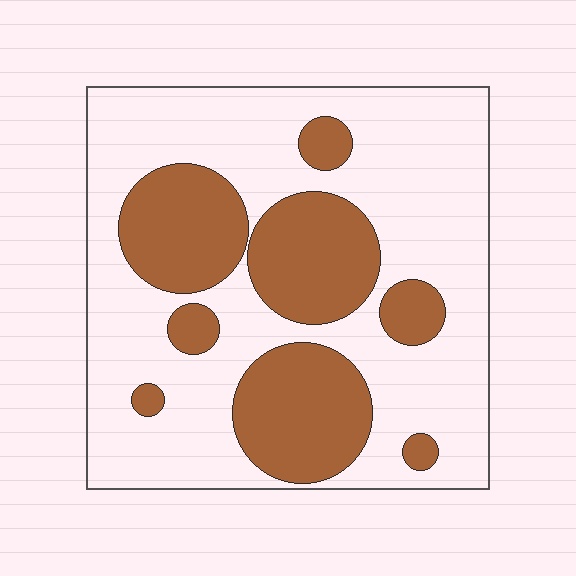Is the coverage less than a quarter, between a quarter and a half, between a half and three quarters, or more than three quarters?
Between a quarter and a half.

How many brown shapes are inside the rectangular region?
8.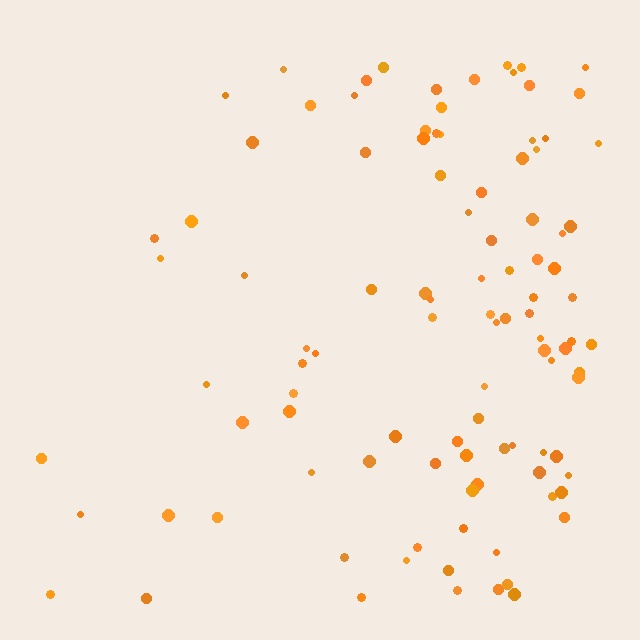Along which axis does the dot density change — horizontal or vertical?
Horizontal.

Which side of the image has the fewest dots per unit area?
The left.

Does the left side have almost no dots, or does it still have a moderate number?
Still a moderate number, just noticeably fewer than the right.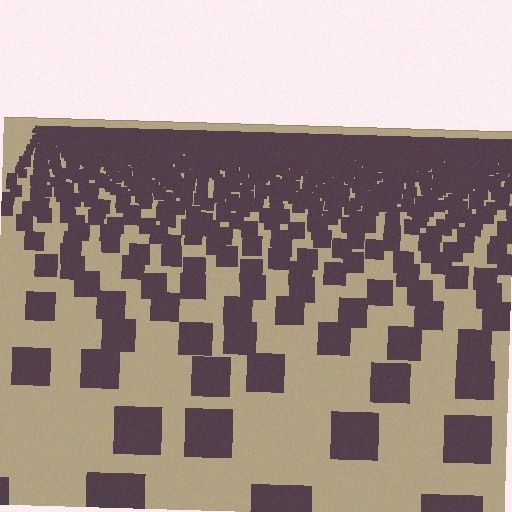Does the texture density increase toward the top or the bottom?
Density increases toward the top.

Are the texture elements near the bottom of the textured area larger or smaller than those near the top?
Larger. Near the bottom, elements are closer to the viewer and appear at a bigger on-screen size.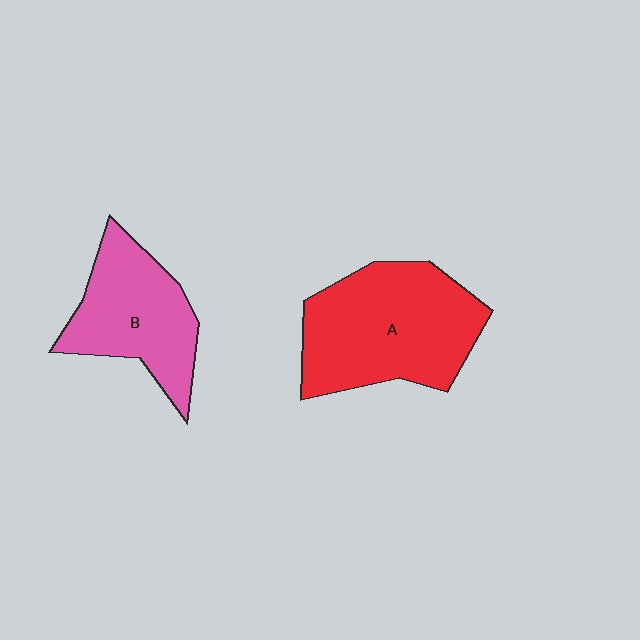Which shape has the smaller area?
Shape B (pink).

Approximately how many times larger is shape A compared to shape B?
Approximately 1.4 times.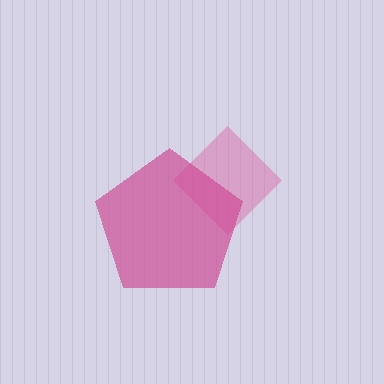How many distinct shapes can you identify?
There are 2 distinct shapes: a pink diamond, a magenta pentagon.